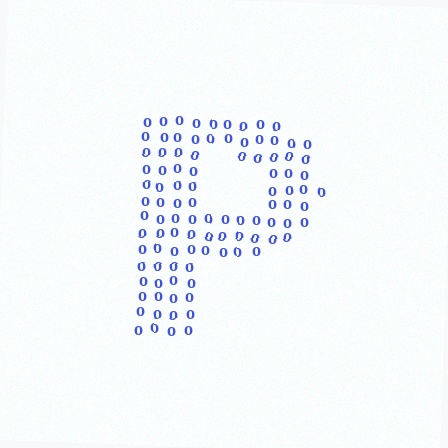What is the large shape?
The large shape is the letter P.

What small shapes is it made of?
It is made of small digit 0's.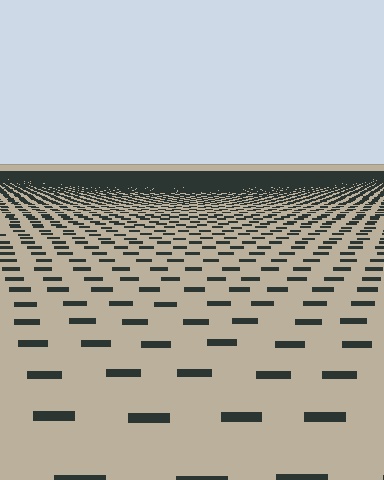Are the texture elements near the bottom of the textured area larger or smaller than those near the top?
Larger. Near the bottom, elements are closer to the viewer and appear at a bigger on-screen size.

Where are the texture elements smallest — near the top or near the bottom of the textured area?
Near the top.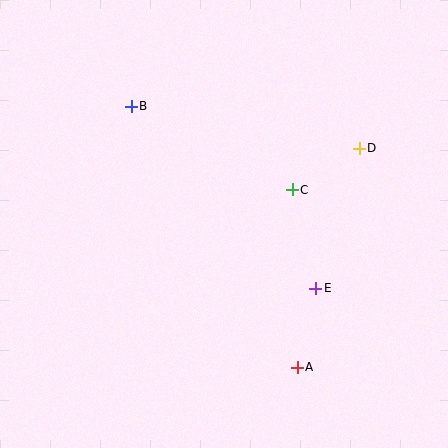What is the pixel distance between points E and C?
The distance between E and C is 101 pixels.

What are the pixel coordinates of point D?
Point D is at (359, 148).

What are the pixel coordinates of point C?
Point C is at (292, 190).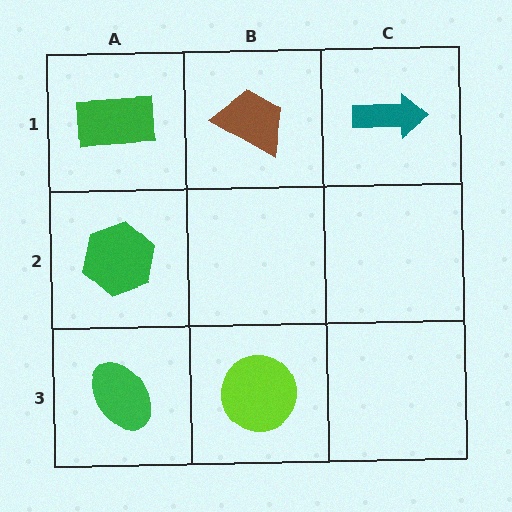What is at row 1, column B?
A brown trapezoid.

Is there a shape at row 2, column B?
No, that cell is empty.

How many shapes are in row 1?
3 shapes.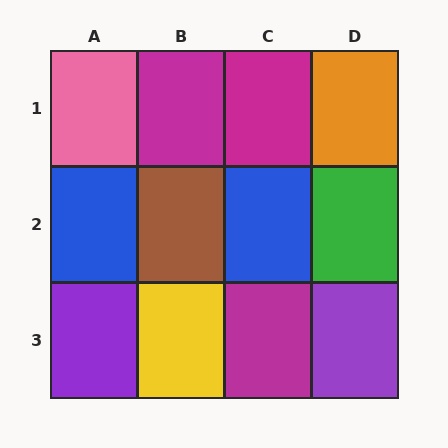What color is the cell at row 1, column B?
Magenta.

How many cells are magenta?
3 cells are magenta.